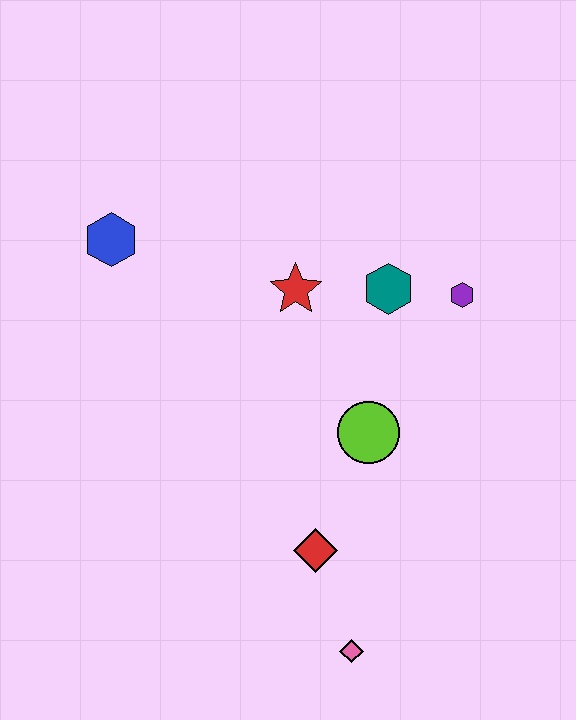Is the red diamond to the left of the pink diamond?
Yes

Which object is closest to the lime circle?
The red diamond is closest to the lime circle.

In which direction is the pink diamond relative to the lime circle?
The pink diamond is below the lime circle.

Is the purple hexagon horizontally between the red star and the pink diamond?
No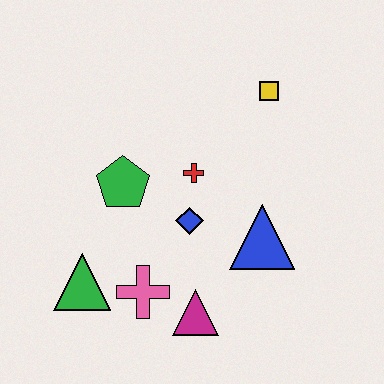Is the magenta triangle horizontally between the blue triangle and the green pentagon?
Yes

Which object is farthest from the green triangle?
The yellow square is farthest from the green triangle.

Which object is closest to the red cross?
The blue diamond is closest to the red cross.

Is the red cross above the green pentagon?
Yes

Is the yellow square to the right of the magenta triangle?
Yes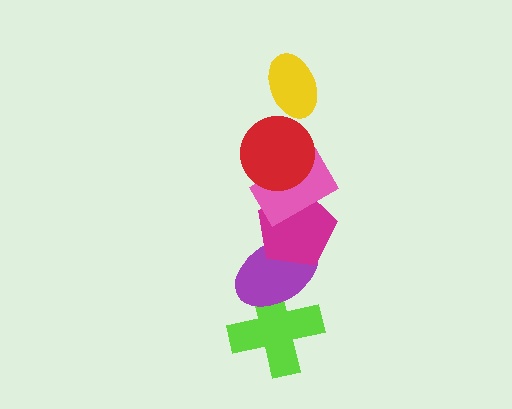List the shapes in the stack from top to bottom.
From top to bottom: the yellow ellipse, the red circle, the pink rectangle, the magenta pentagon, the purple ellipse, the lime cross.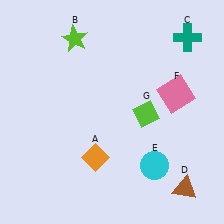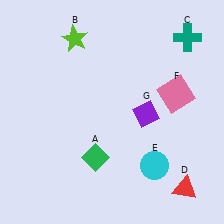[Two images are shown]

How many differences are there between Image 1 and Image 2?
There are 3 differences between the two images.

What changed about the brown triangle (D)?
In Image 1, D is brown. In Image 2, it changed to red.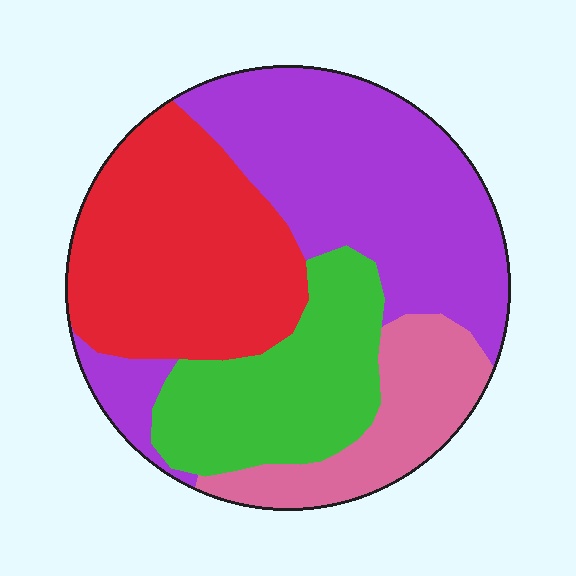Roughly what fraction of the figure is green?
Green covers 20% of the figure.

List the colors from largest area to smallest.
From largest to smallest: purple, red, green, pink.